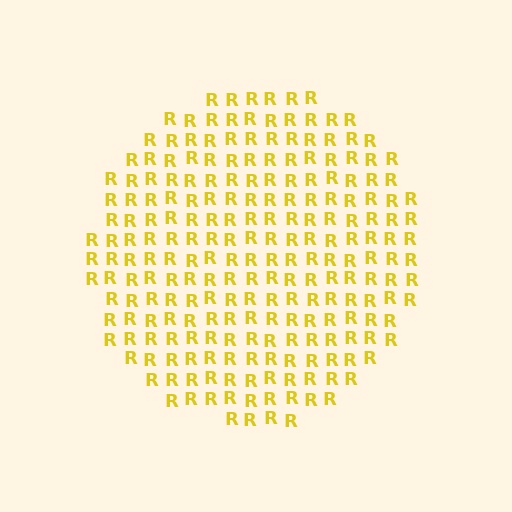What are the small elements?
The small elements are letter R's.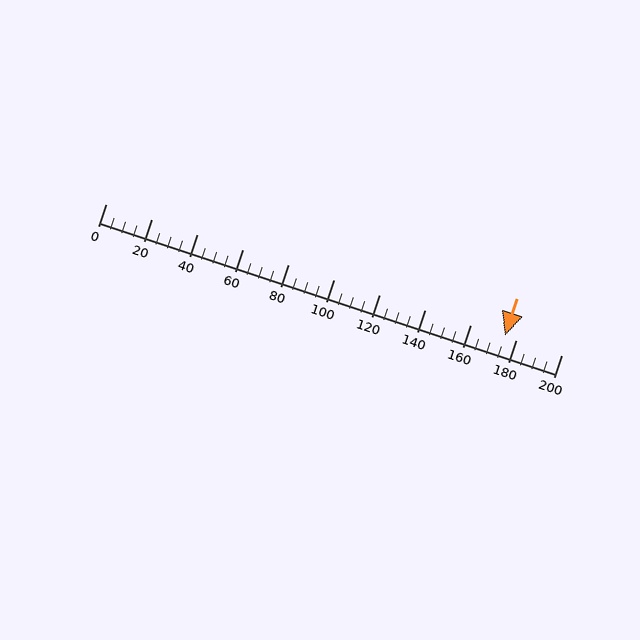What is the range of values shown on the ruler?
The ruler shows values from 0 to 200.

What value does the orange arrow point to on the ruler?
The orange arrow points to approximately 175.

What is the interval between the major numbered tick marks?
The major tick marks are spaced 20 units apart.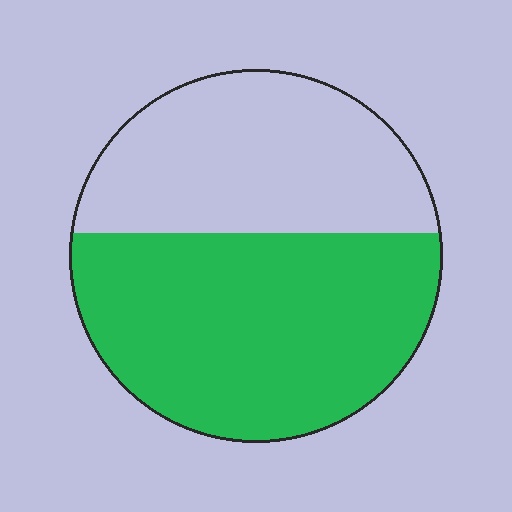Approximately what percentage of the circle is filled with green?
Approximately 60%.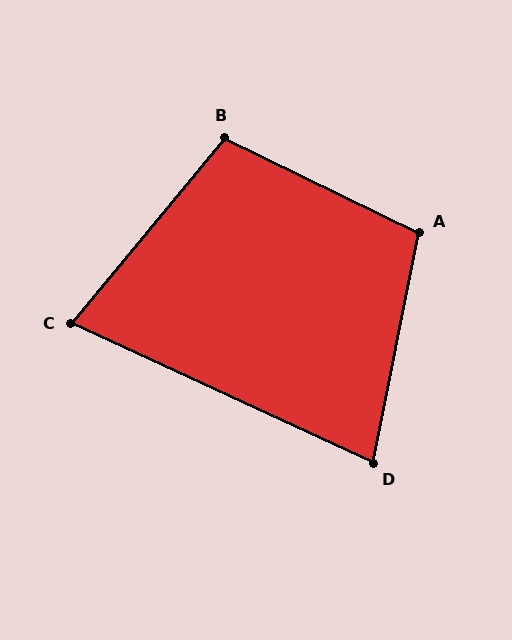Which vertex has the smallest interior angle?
C, at approximately 75 degrees.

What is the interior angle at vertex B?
Approximately 104 degrees (obtuse).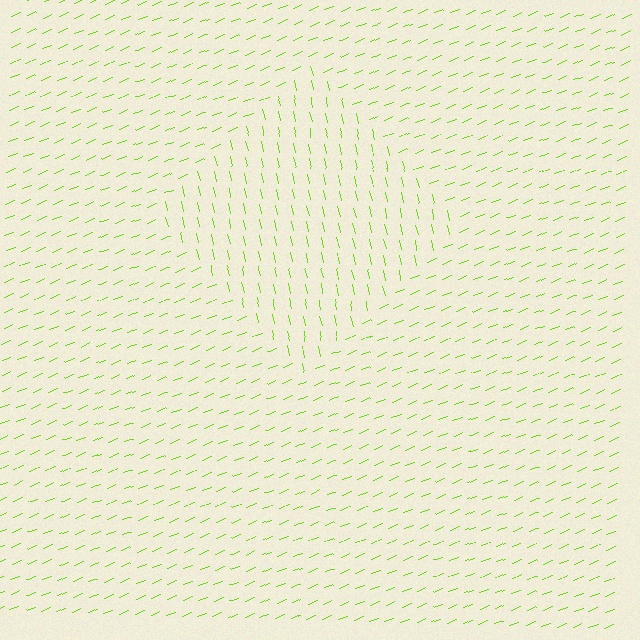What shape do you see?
I see a diamond.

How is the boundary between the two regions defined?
The boundary is defined purely by a change in line orientation (approximately 80 degrees difference). All lines are the same color and thickness.